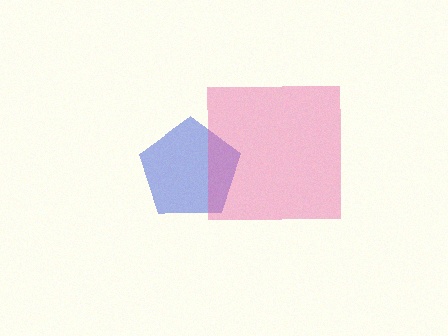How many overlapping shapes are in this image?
There are 2 overlapping shapes in the image.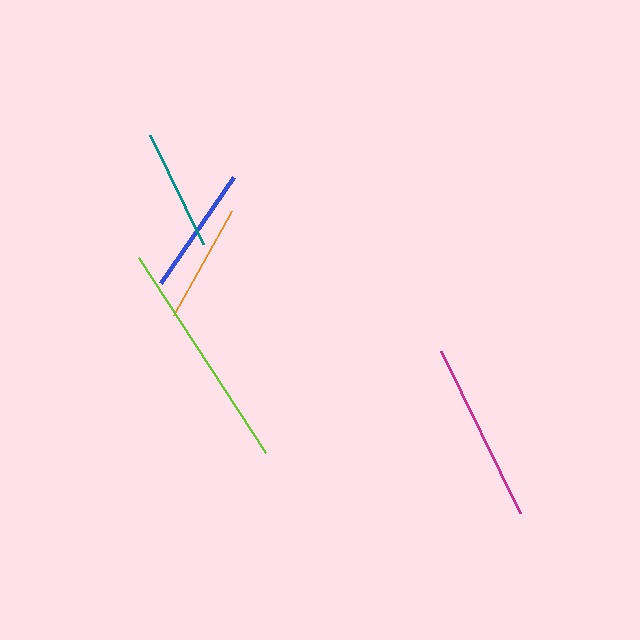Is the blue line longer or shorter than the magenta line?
The magenta line is longer than the blue line.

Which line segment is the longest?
The lime line is the longest at approximately 233 pixels.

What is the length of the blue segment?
The blue segment is approximately 129 pixels long.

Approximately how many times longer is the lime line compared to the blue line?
The lime line is approximately 1.8 times the length of the blue line.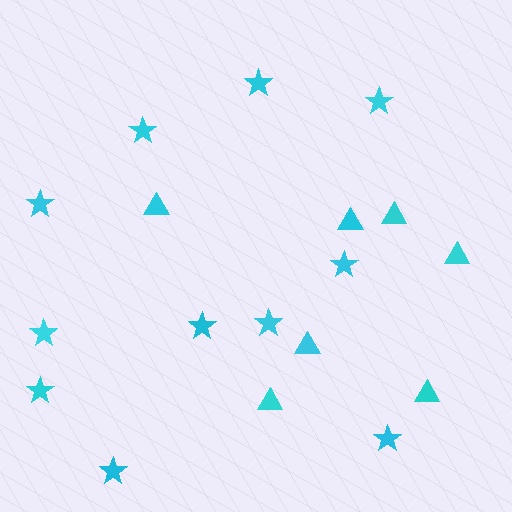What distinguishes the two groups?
There are 2 groups: one group of triangles (7) and one group of stars (11).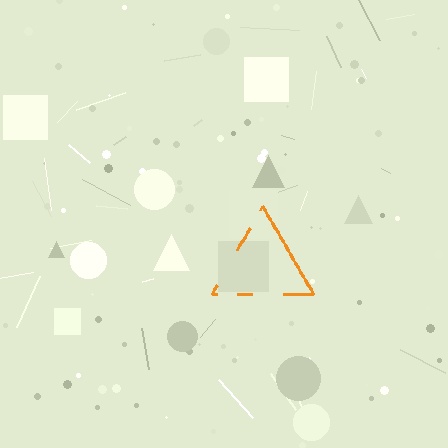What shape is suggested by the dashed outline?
The dashed outline suggests a triangle.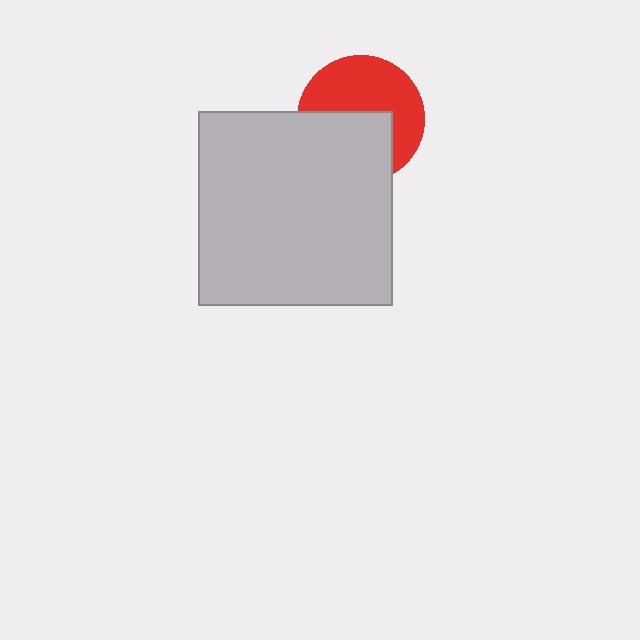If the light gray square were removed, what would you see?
You would see the complete red circle.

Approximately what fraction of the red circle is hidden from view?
Roughly 46% of the red circle is hidden behind the light gray square.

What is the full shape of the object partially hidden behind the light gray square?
The partially hidden object is a red circle.